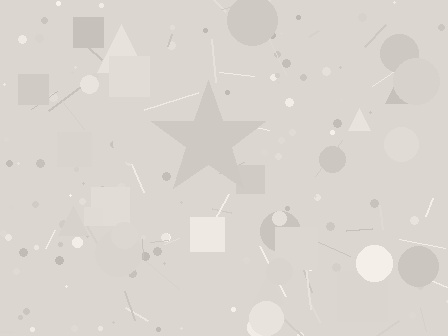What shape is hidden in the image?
A star is hidden in the image.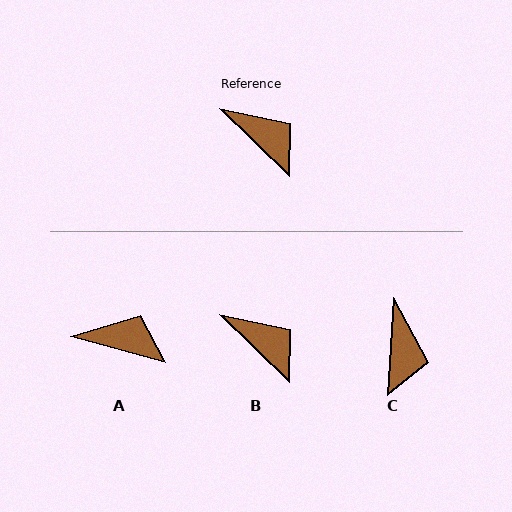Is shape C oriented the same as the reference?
No, it is off by about 50 degrees.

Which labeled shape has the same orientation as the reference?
B.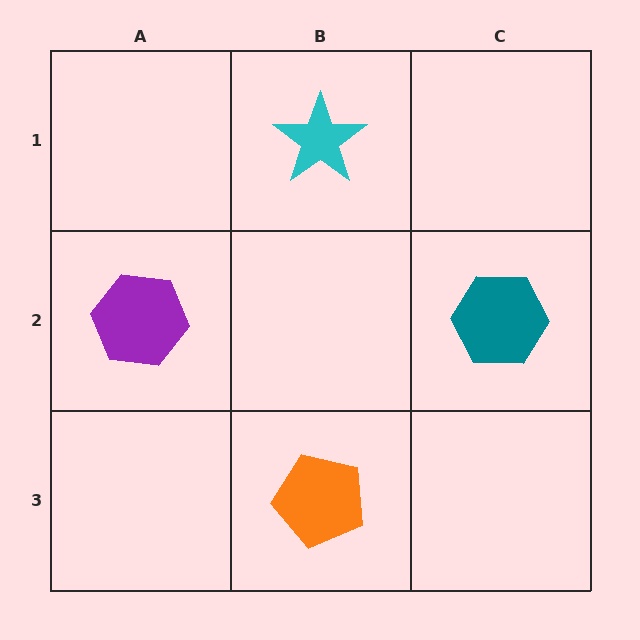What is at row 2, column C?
A teal hexagon.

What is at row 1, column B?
A cyan star.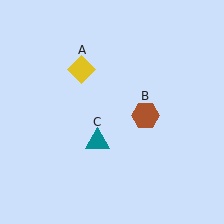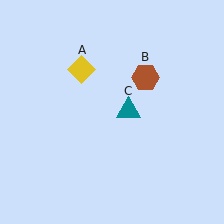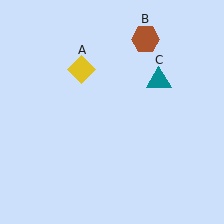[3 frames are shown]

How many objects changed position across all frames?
2 objects changed position: brown hexagon (object B), teal triangle (object C).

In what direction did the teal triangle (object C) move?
The teal triangle (object C) moved up and to the right.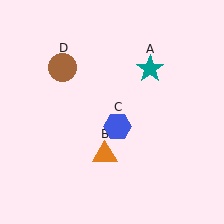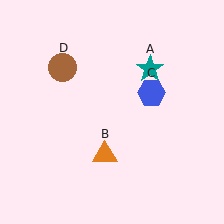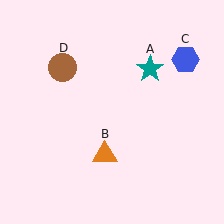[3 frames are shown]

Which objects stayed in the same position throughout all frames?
Teal star (object A) and orange triangle (object B) and brown circle (object D) remained stationary.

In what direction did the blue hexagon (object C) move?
The blue hexagon (object C) moved up and to the right.